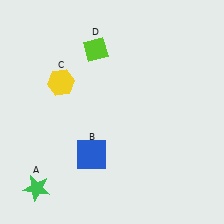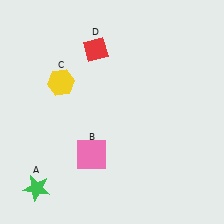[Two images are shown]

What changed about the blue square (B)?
In Image 1, B is blue. In Image 2, it changed to pink.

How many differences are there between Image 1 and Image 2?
There are 2 differences between the two images.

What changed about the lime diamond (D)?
In Image 1, D is lime. In Image 2, it changed to red.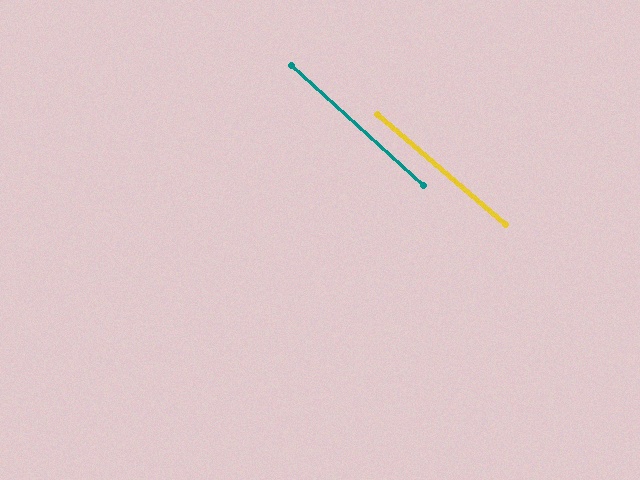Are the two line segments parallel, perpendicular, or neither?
Parallel — their directions differ by only 1.6°.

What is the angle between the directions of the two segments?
Approximately 2 degrees.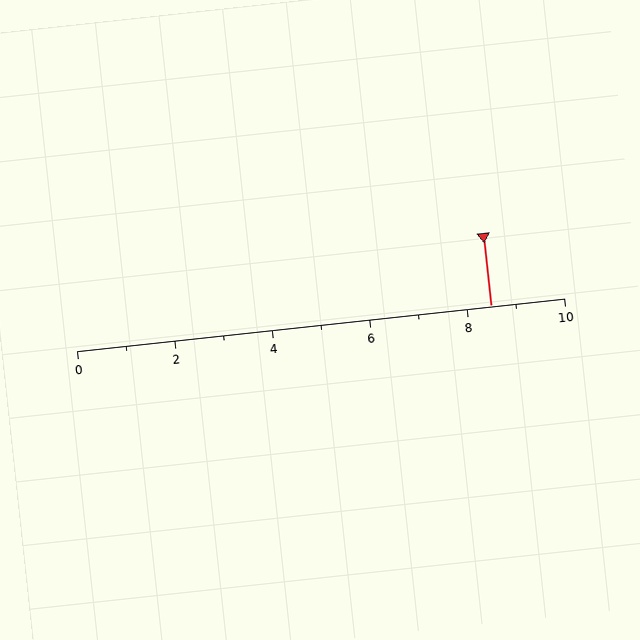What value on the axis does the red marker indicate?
The marker indicates approximately 8.5.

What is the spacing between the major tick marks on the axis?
The major ticks are spaced 2 apart.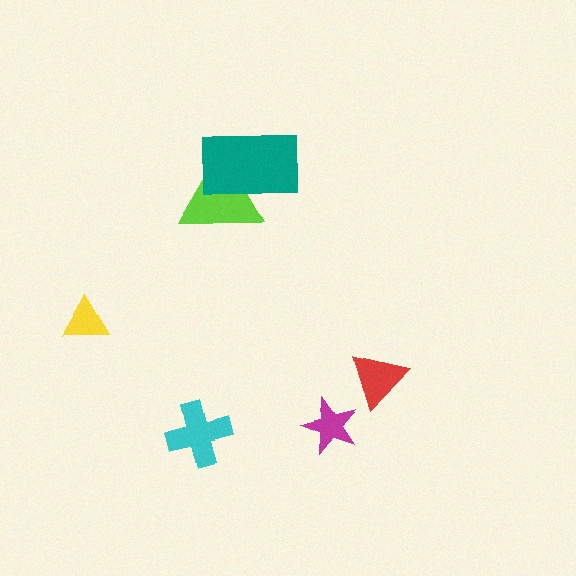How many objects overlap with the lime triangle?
1 object overlaps with the lime triangle.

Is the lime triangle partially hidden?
Yes, it is partially covered by another shape.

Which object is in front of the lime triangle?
The teal rectangle is in front of the lime triangle.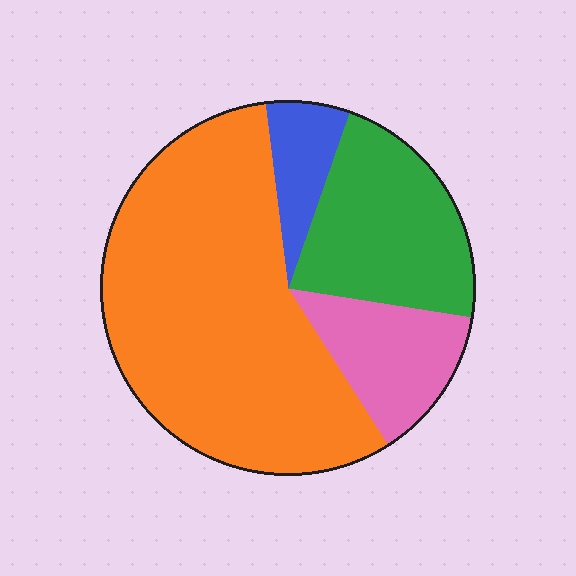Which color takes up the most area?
Orange, at roughly 55%.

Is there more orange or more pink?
Orange.